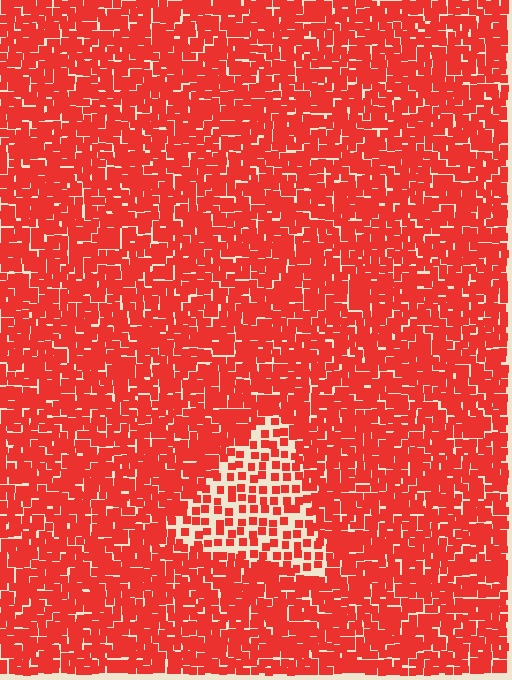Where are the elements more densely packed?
The elements are more densely packed outside the triangle boundary.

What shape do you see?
I see a triangle.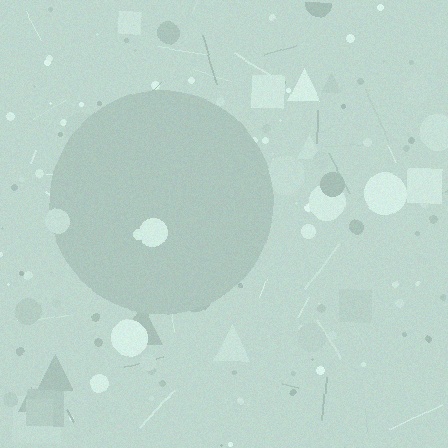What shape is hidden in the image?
A circle is hidden in the image.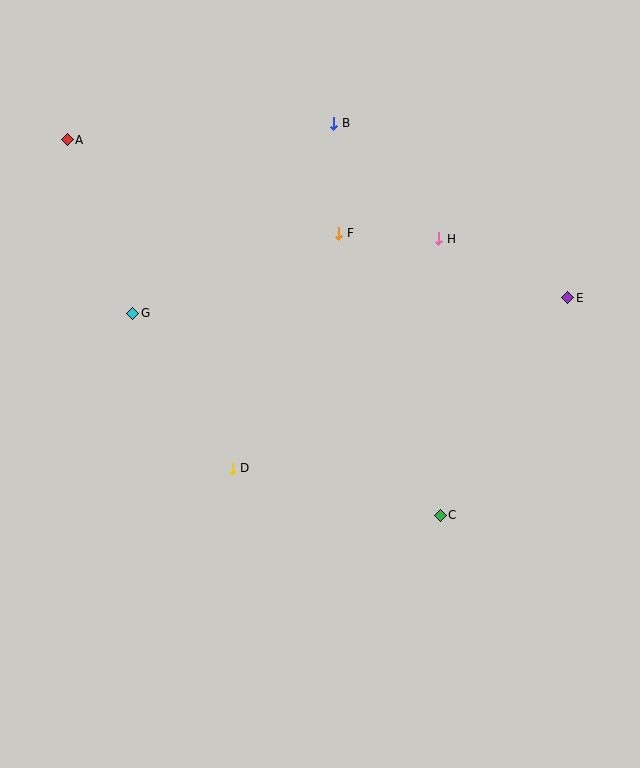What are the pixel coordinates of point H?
Point H is at (439, 239).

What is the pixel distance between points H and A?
The distance between H and A is 384 pixels.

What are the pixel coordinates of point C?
Point C is at (440, 515).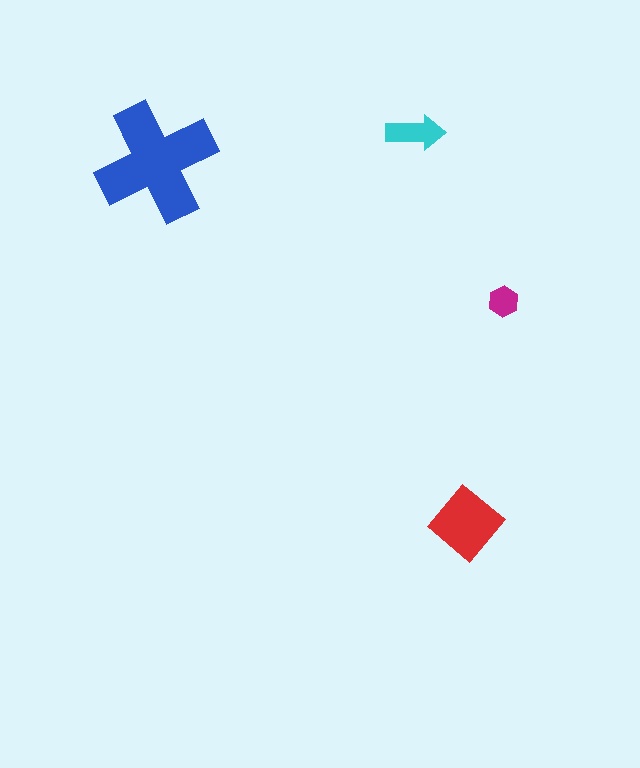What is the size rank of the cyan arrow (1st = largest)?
3rd.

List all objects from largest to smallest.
The blue cross, the red diamond, the cyan arrow, the magenta hexagon.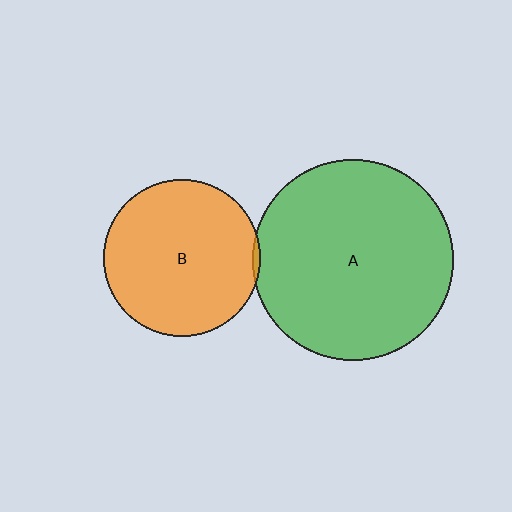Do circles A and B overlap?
Yes.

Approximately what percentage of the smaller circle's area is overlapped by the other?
Approximately 5%.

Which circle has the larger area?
Circle A (green).